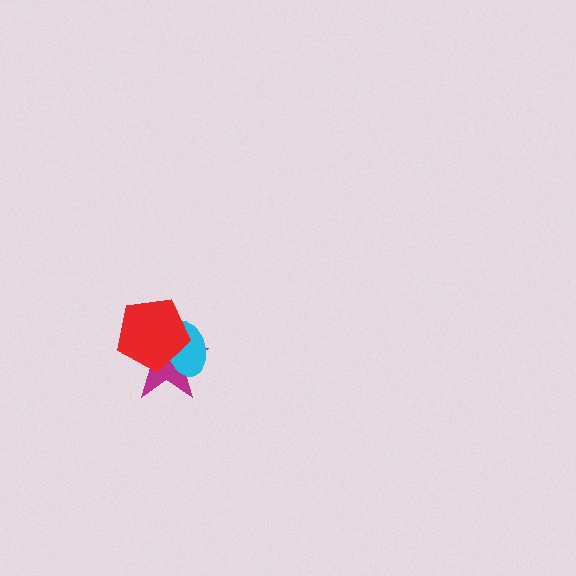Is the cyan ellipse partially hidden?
Yes, it is partially covered by another shape.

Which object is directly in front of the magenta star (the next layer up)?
The cyan ellipse is directly in front of the magenta star.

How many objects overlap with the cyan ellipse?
2 objects overlap with the cyan ellipse.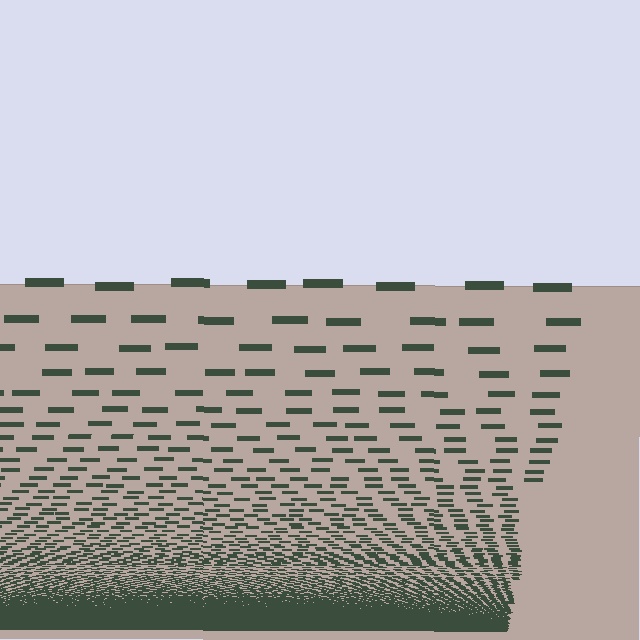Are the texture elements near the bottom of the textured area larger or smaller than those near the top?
Smaller. The gradient is inverted — elements near the bottom are smaller and denser.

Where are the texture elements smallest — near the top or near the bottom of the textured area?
Near the bottom.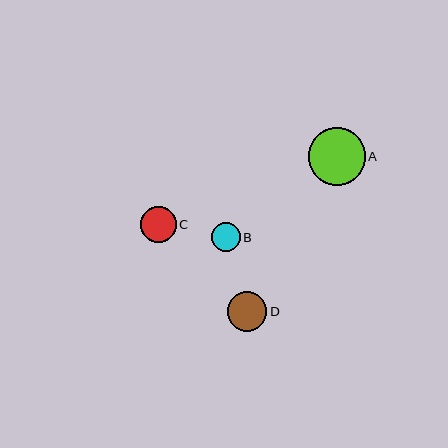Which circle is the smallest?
Circle B is the smallest with a size of approximately 29 pixels.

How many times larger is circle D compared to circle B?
Circle D is approximately 1.3 times the size of circle B.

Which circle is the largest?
Circle A is the largest with a size of approximately 57 pixels.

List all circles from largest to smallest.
From largest to smallest: A, D, C, B.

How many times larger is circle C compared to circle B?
Circle C is approximately 1.2 times the size of circle B.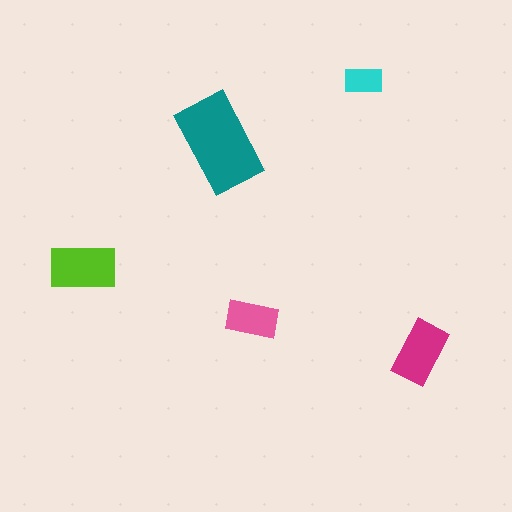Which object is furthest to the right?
The magenta rectangle is rightmost.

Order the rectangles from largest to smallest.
the teal one, the lime one, the magenta one, the pink one, the cyan one.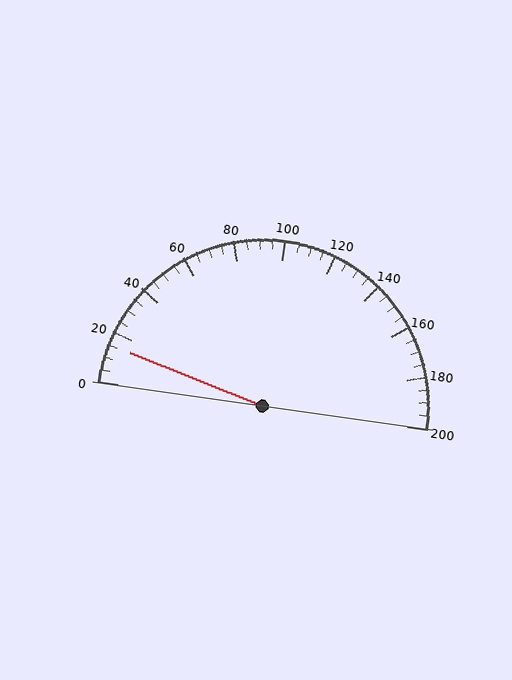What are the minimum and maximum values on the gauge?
The gauge ranges from 0 to 200.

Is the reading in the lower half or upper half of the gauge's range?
The reading is in the lower half of the range (0 to 200).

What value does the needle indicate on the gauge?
The needle indicates approximately 15.